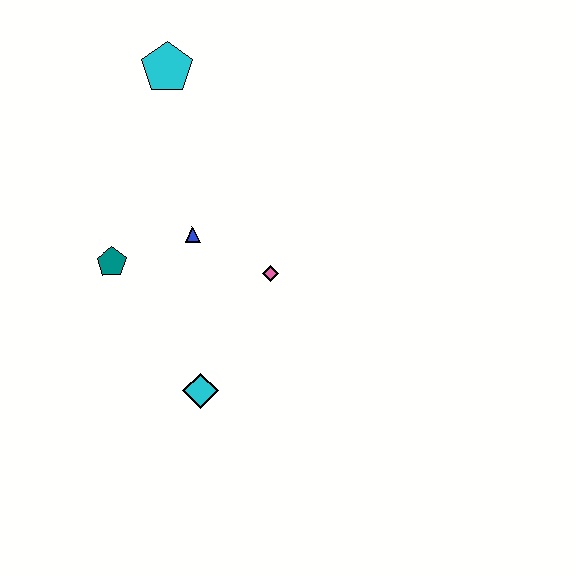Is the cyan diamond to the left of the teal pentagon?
No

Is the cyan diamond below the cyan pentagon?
Yes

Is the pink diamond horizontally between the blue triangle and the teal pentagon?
No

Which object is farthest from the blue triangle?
The cyan pentagon is farthest from the blue triangle.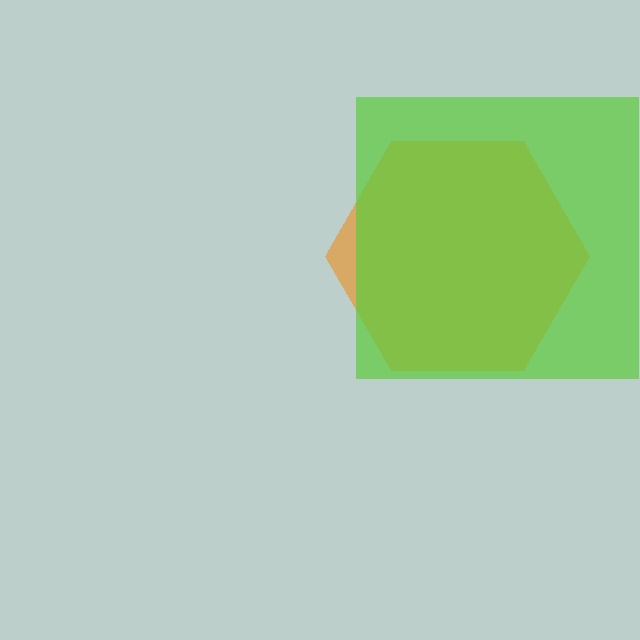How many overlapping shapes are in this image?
There are 2 overlapping shapes in the image.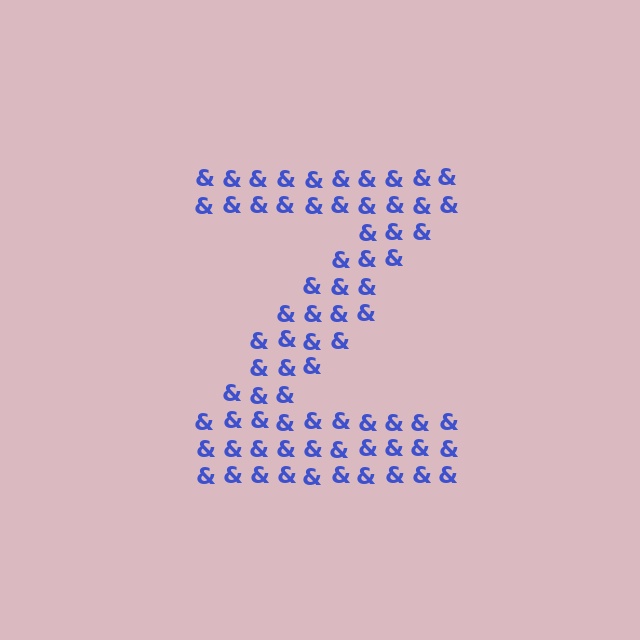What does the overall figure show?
The overall figure shows the letter Z.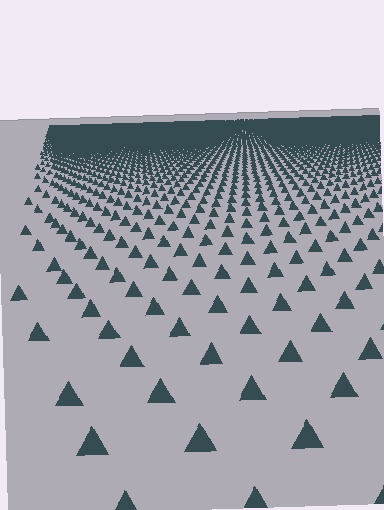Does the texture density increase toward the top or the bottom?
Density increases toward the top.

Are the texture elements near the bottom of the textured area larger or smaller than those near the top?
Larger. Near the bottom, elements are closer to the viewer and appear at a bigger on-screen size.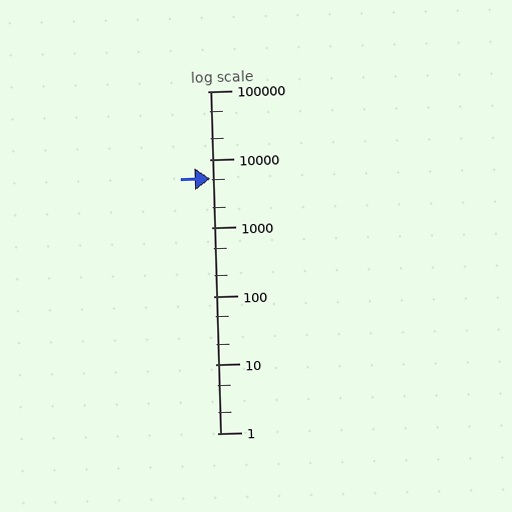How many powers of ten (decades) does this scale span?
The scale spans 5 decades, from 1 to 100000.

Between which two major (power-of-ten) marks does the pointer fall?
The pointer is between 1000 and 10000.